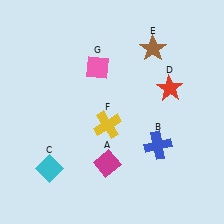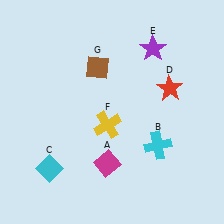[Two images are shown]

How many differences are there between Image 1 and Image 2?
There are 3 differences between the two images.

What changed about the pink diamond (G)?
In Image 1, G is pink. In Image 2, it changed to brown.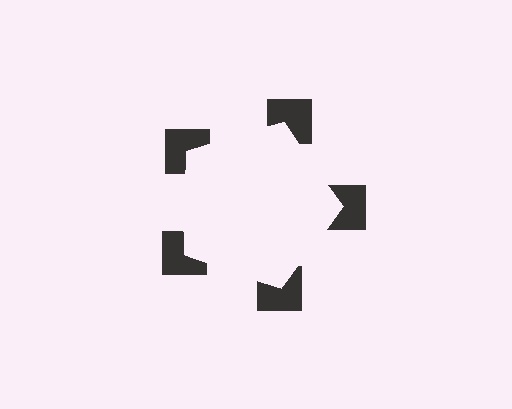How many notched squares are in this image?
There are 5 — one at each vertex of the illusory pentagon.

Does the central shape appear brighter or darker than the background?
It typically appears slightly brighter than the background, even though no actual brightness change is drawn.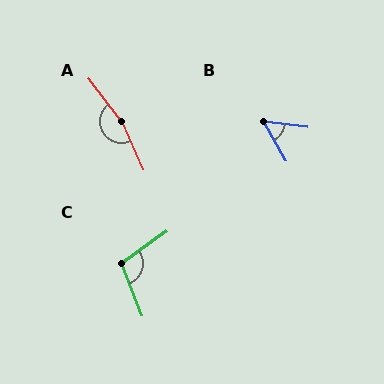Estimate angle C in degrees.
Approximately 104 degrees.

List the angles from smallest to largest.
B (53°), C (104°), A (166°).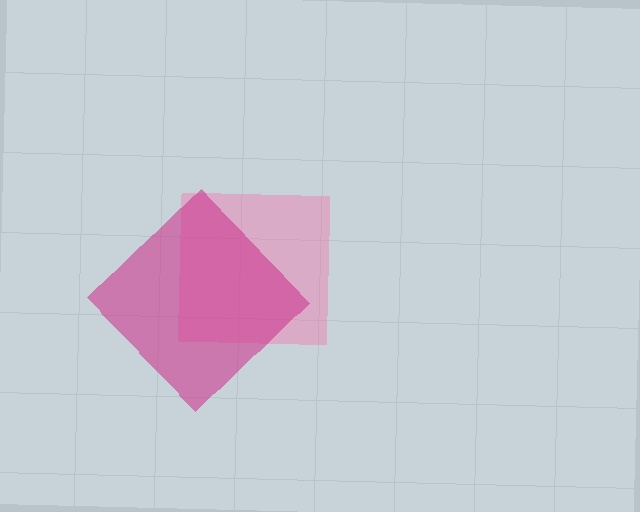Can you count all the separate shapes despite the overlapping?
Yes, there are 2 separate shapes.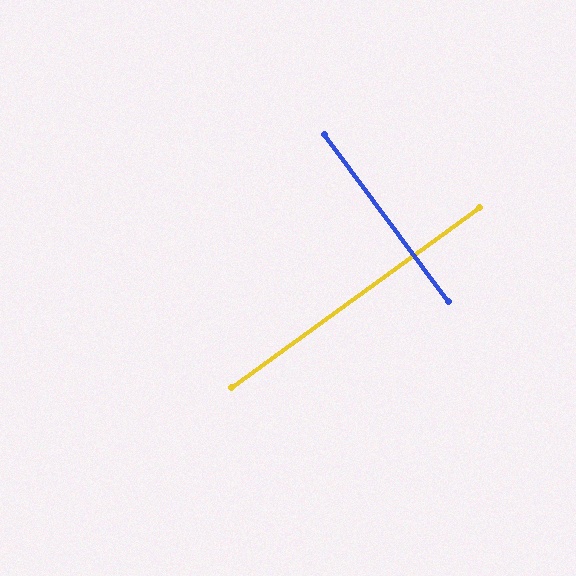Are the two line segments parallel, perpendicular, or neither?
Perpendicular — they meet at approximately 89°.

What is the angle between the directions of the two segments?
Approximately 89 degrees.